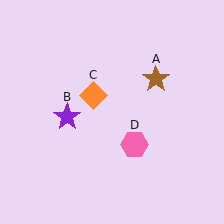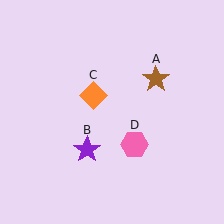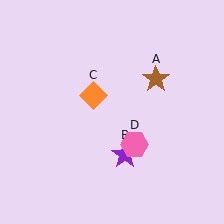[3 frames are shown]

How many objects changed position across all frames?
1 object changed position: purple star (object B).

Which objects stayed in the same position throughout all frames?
Brown star (object A) and orange diamond (object C) and pink hexagon (object D) remained stationary.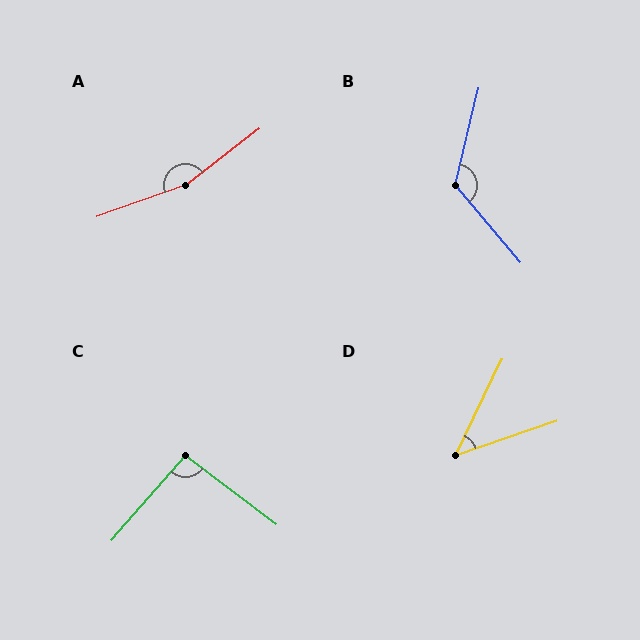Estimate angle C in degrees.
Approximately 94 degrees.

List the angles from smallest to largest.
D (45°), C (94°), B (126°), A (162°).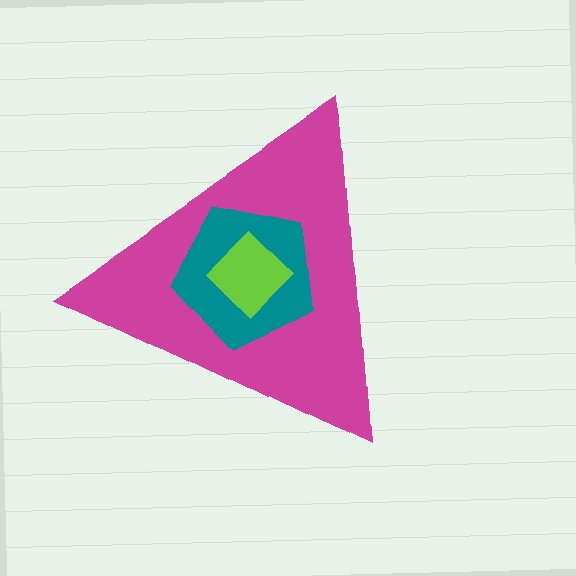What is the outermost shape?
The magenta triangle.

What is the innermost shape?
The lime diamond.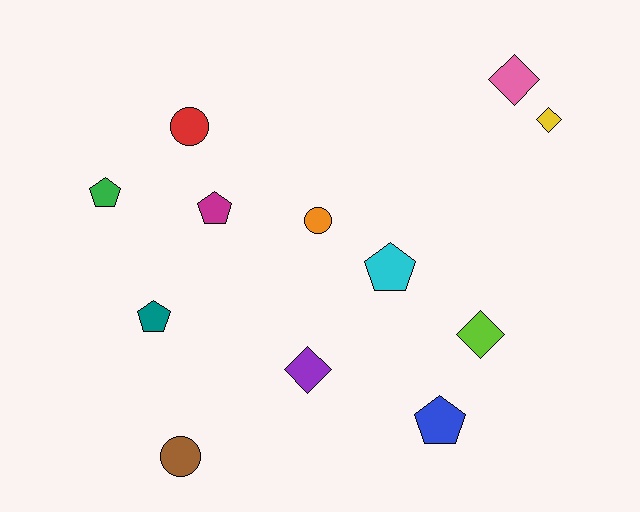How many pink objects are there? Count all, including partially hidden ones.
There is 1 pink object.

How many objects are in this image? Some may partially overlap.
There are 12 objects.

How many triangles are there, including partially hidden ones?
There are no triangles.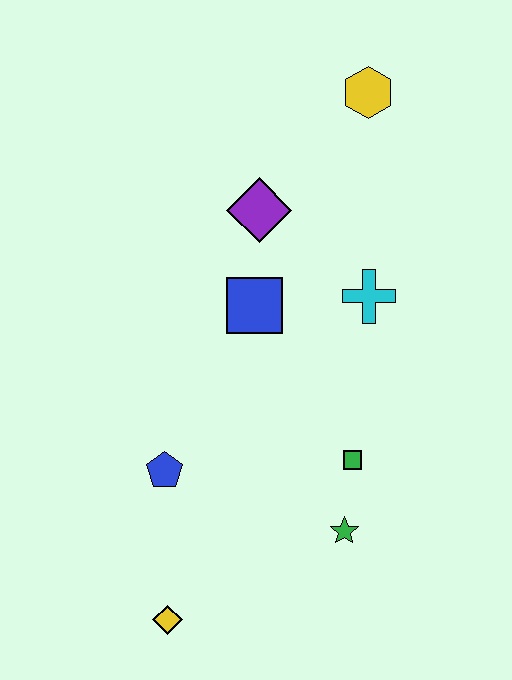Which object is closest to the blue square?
The purple diamond is closest to the blue square.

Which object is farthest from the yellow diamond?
The yellow hexagon is farthest from the yellow diamond.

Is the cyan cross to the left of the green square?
No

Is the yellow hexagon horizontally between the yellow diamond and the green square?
No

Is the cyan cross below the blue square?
No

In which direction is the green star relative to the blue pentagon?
The green star is to the right of the blue pentagon.